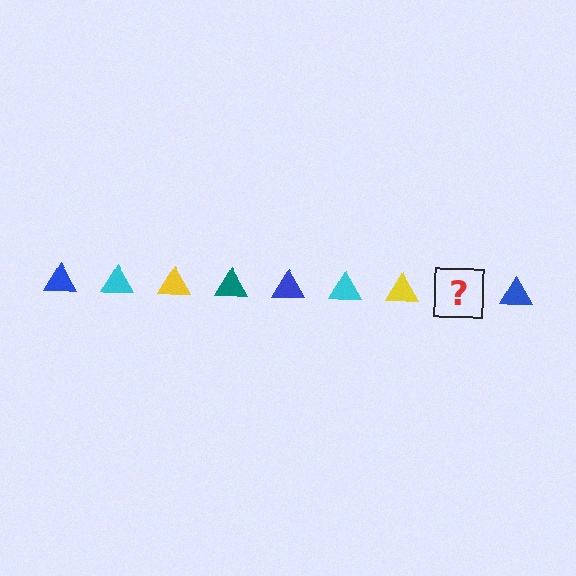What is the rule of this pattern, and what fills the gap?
The rule is that the pattern cycles through blue, cyan, yellow, teal triangles. The gap should be filled with a teal triangle.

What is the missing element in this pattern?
The missing element is a teal triangle.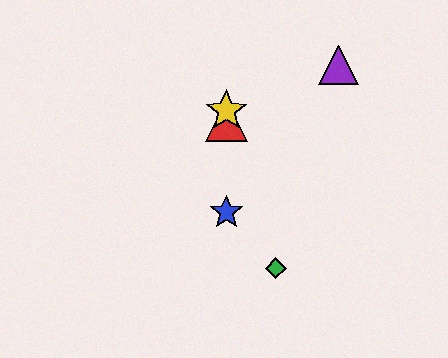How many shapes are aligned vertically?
3 shapes (the red triangle, the blue star, the yellow star) are aligned vertically.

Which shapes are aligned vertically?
The red triangle, the blue star, the yellow star are aligned vertically.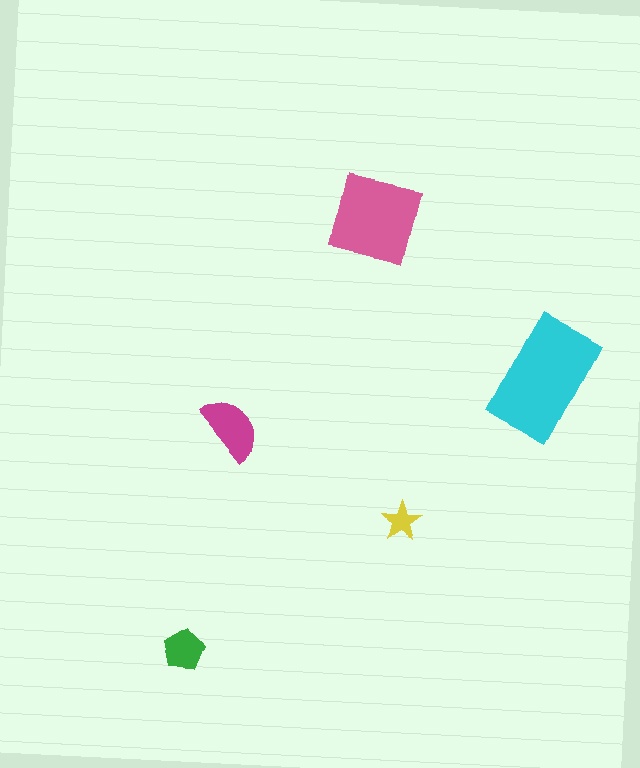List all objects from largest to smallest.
The cyan rectangle, the pink square, the magenta semicircle, the green pentagon, the yellow star.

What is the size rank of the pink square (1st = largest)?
2nd.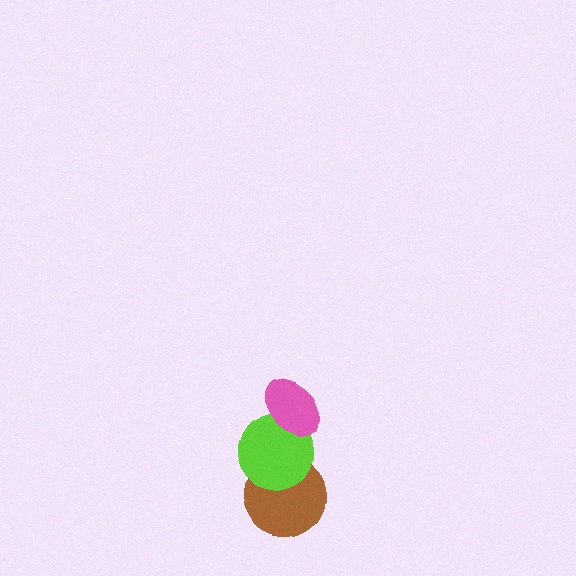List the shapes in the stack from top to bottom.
From top to bottom: the pink ellipse, the lime circle, the brown circle.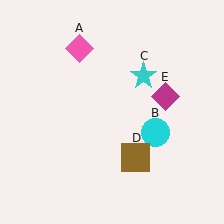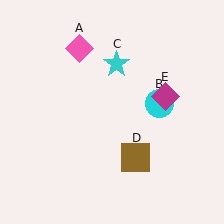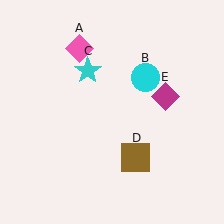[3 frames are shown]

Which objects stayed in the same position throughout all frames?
Pink diamond (object A) and brown square (object D) and magenta diamond (object E) remained stationary.